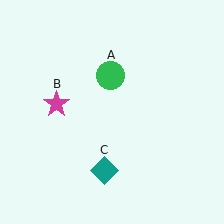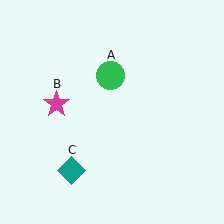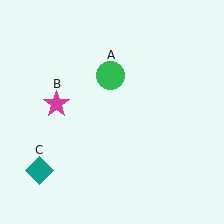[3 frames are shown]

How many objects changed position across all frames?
1 object changed position: teal diamond (object C).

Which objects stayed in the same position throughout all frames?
Green circle (object A) and magenta star (object B) remained stationary.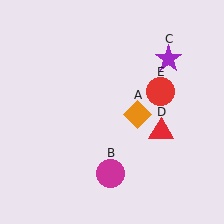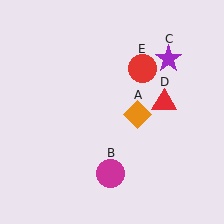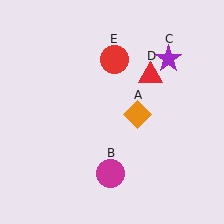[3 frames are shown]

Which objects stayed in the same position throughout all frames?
Orange diamond (object A) and magenta circle (object B) and purple star (object C) remained stationary.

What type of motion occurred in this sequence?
The red triangle (object D), red circle (object E) rotated counterclockwise around the center of the scene.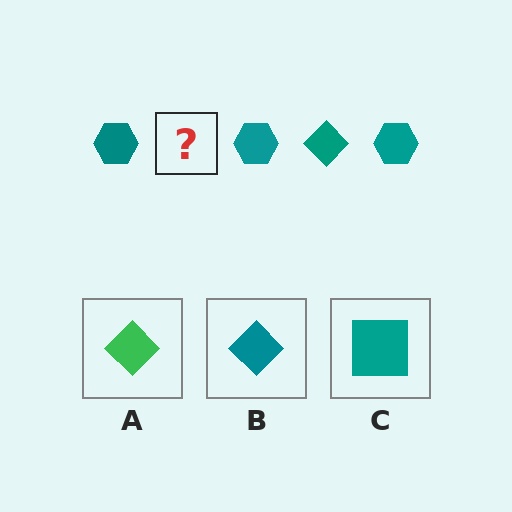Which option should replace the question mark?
Option B.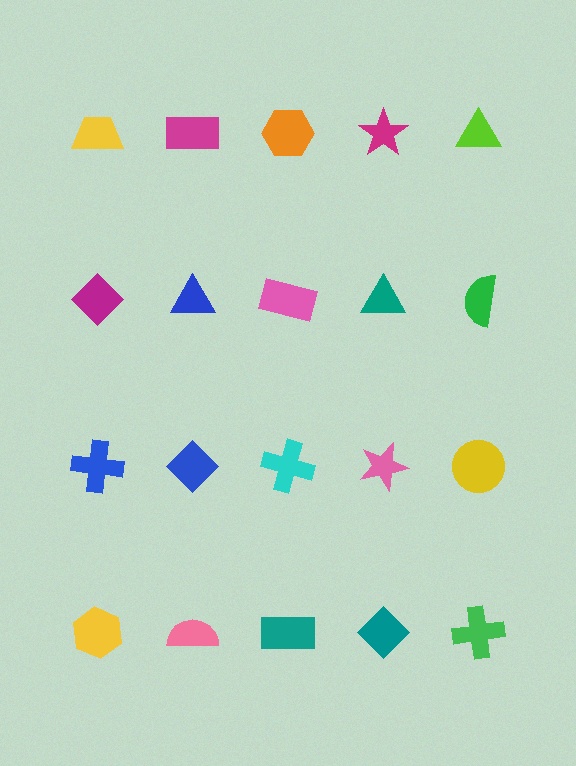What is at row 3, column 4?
A pink star.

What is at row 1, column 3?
An orange hexagon.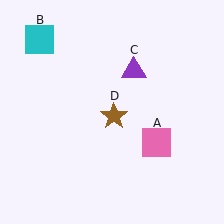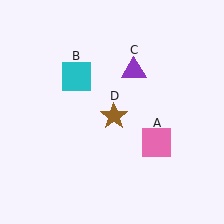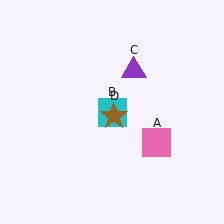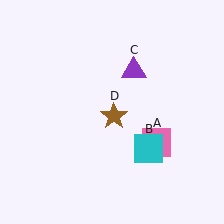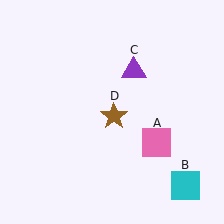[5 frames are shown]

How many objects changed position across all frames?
1 object changed position: cyan square (object B).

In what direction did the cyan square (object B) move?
The cyan square (object B) moved down and to the right.